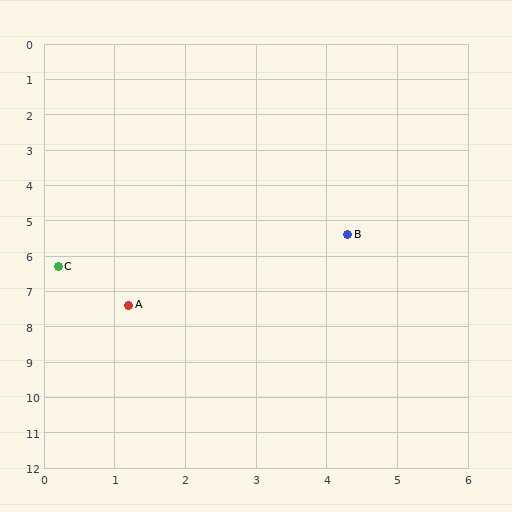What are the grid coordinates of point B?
Point B is at approximately (4.3, 5.4).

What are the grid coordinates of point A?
Point A is at approximately (1.2, 7.4).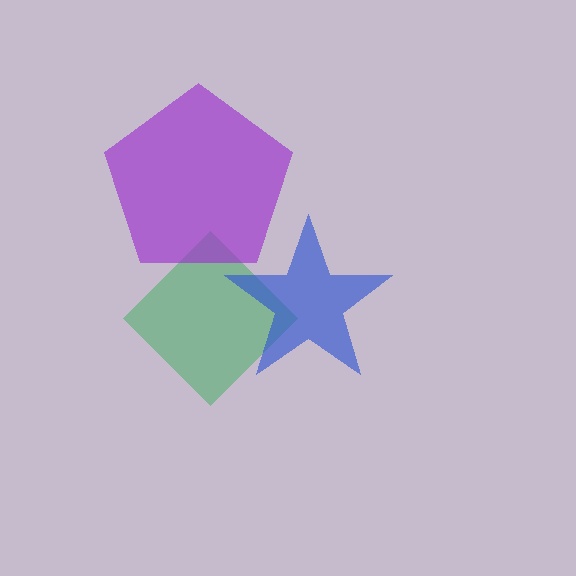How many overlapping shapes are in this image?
There are 3 overlapping shapes in the image.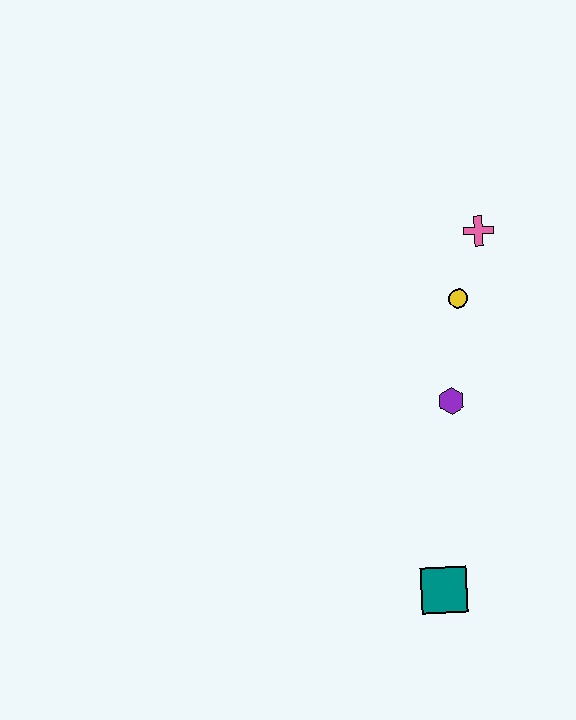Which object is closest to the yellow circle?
The pink cross is closest to the yellow circle.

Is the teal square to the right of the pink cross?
No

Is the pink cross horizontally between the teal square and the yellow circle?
No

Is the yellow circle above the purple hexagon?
Yes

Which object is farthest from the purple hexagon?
The teal square is farthest from the purple hexagon.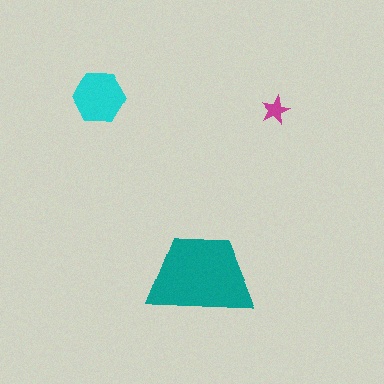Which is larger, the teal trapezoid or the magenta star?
The teal trapezoid.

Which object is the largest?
The teal trapezoid.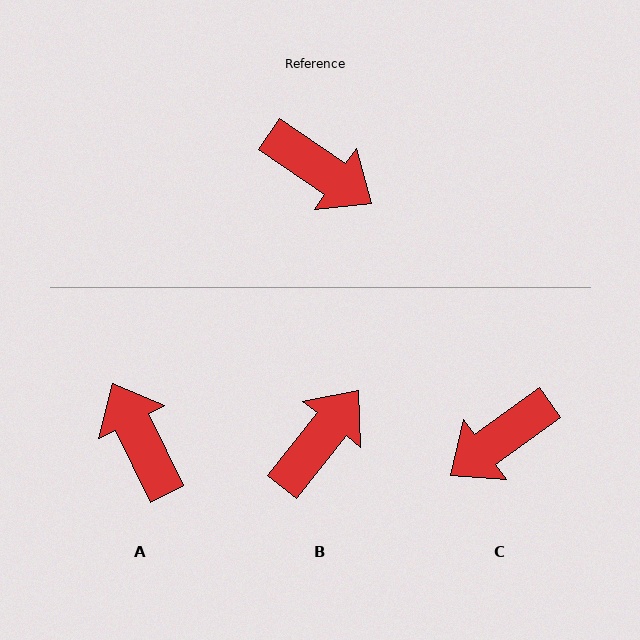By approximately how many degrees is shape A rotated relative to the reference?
Approximately 151 degrees counter-clockwise.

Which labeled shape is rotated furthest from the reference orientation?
A, about 151 degrees away.